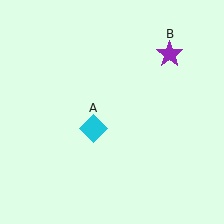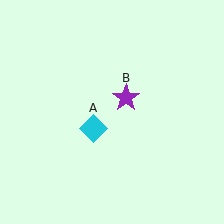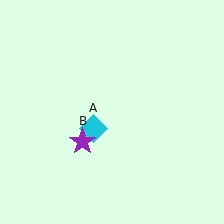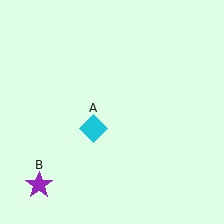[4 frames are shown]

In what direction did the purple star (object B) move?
The purple star (object B) moved down and to the left.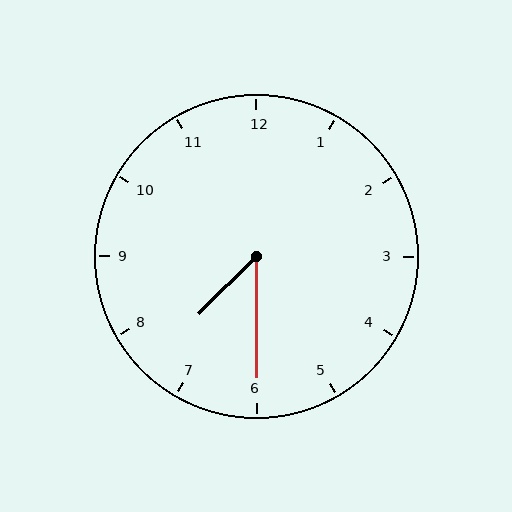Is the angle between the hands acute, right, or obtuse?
It is acute.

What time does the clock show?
7:30.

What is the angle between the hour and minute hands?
Approximately 45 degrees.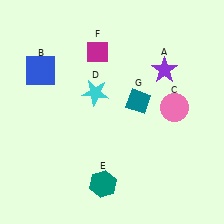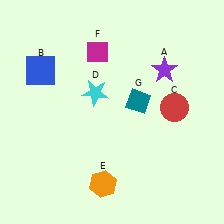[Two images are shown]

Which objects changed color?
C changed from pink to red. E changed from teal to orange.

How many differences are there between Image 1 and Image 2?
There are 2 differences between the two images.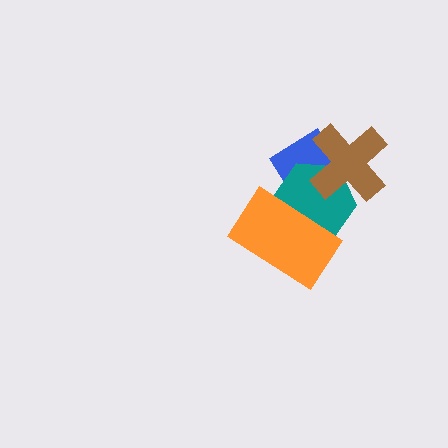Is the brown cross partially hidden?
No, no other shape covers it.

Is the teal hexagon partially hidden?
Yes, it is partially covered by another shape.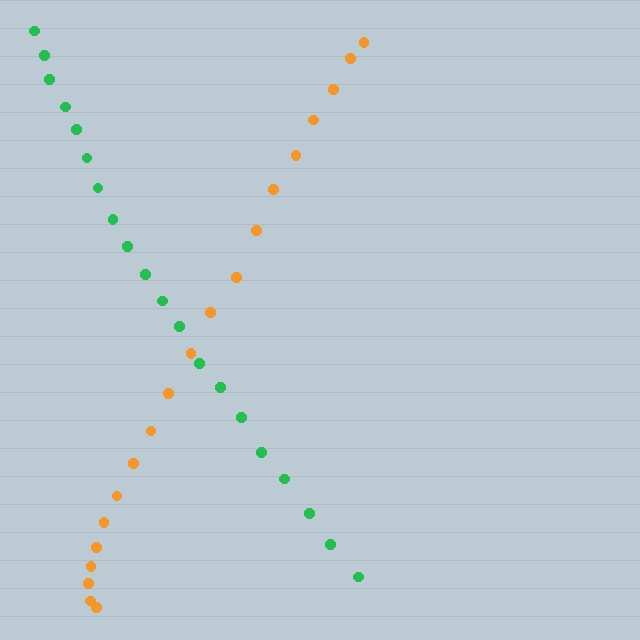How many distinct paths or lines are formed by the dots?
There are 2 distinct paths.